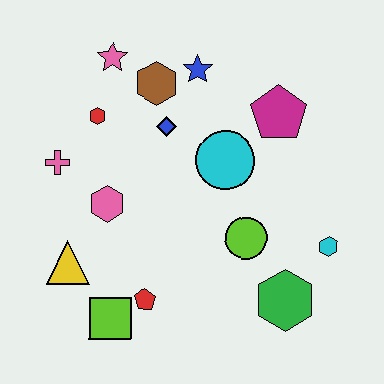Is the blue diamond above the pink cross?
Yes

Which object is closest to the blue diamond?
The brown hexagon is closest to the blue diamond.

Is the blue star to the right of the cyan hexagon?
No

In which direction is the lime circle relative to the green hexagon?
The lime circle is above the green hexagon.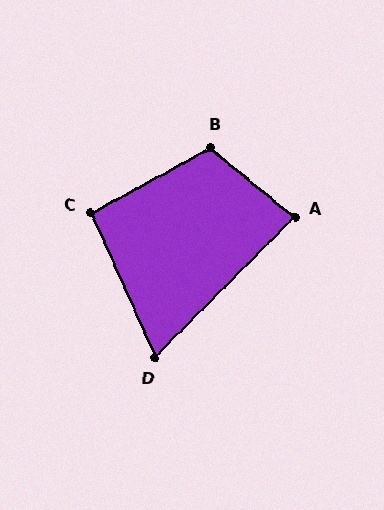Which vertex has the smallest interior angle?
D, at approximately 69 degrees.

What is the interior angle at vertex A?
Approximately 85 degrees (approximately right).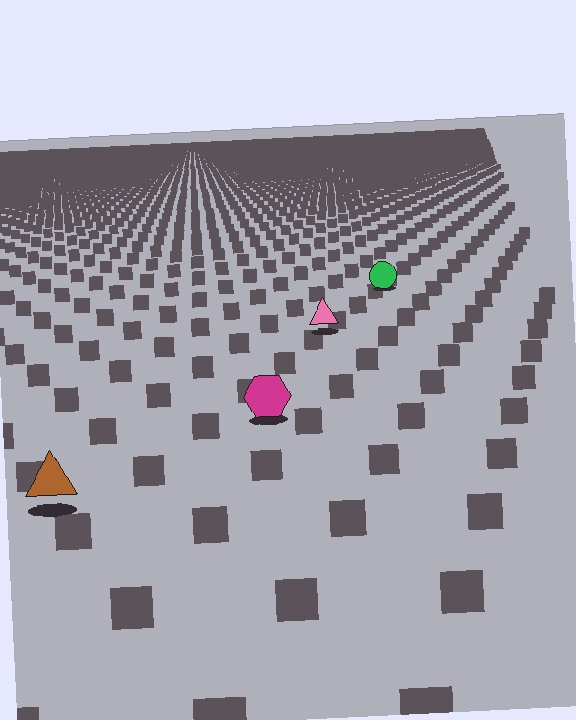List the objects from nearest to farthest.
From nearest to farthest: the brown triangle, the magenta hexagon, the pink triangle, the green circle.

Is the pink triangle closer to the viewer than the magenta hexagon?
No. The magenta hexagon is closer — you can tell from the texture gradient: the ground texture is coarser near it.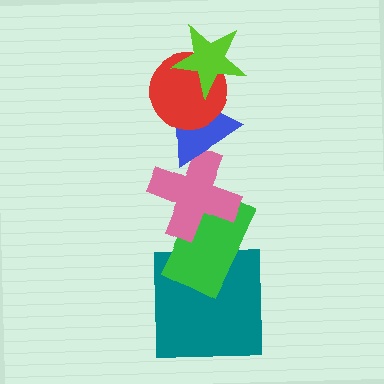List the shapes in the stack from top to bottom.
From top to bottom: the lime star, the red circle, the blue triangle, the pink cross, the green rectangle, the teal square.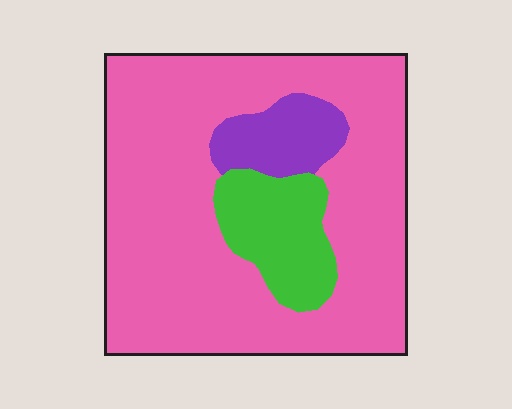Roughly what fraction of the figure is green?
Green covers 14% of the figure.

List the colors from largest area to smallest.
From largest to smallest: pink, green, purple.